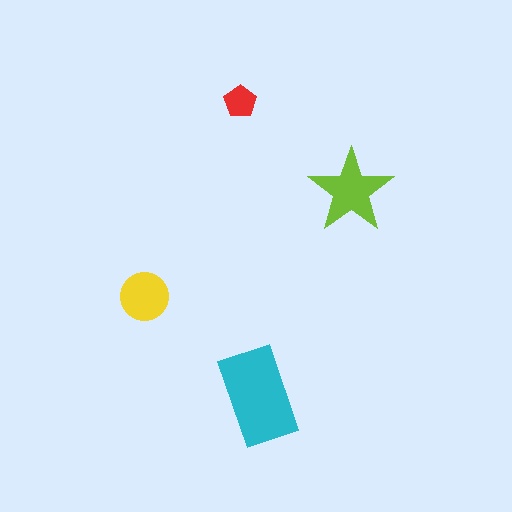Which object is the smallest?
The red pentagon.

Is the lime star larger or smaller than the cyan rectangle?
Smaller.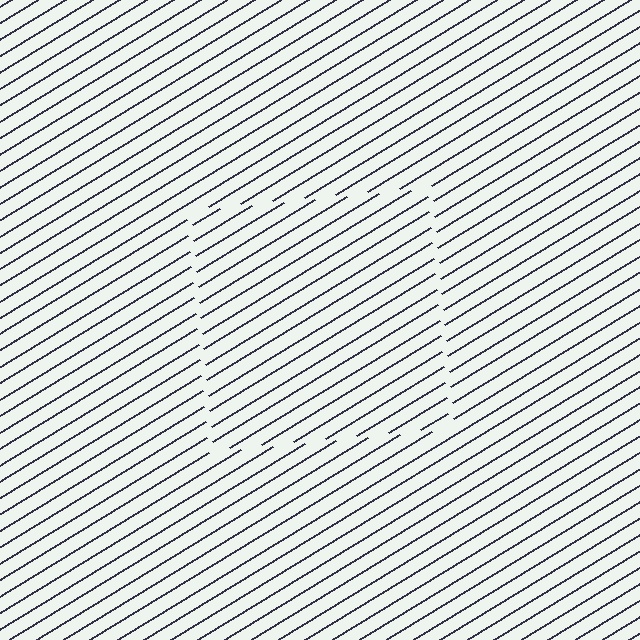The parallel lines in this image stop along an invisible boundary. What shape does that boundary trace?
An illusory square. The interior of the shape contains the same grating, shifted by half a period — the contour is defined by the phase discontinuity where line-ends from the inner and outer gratings abut.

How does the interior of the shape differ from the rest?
The interior of the shape contains the same grating, shifted by half a period — the contour is defined by the phase discontinuity where line-ends from the inner and outer gratings abut.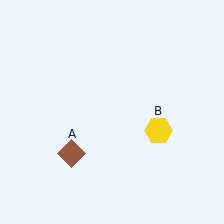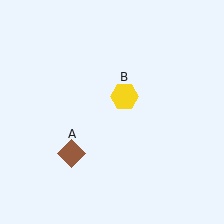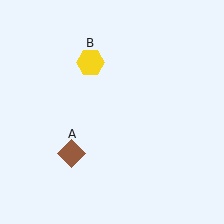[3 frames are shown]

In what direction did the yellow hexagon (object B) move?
The yellow hexagon (object B) moved up and to the left.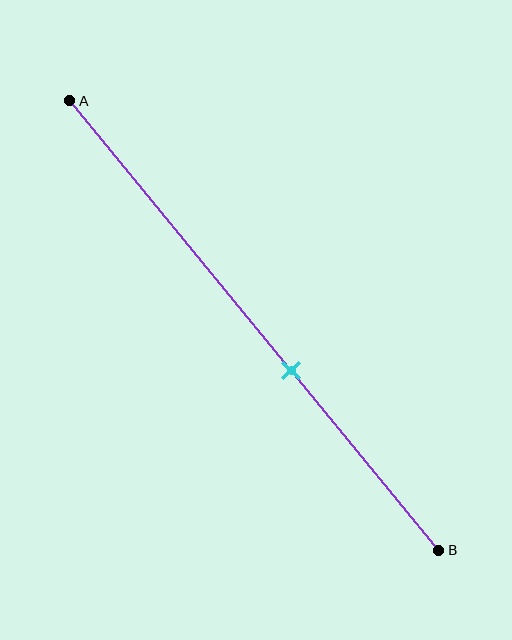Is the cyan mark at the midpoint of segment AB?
No, the mark is at about 60% from A, not at the 50% midpoint.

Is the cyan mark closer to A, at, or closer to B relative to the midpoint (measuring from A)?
The cyan mark is closer to point B than the midpoint of segment AB.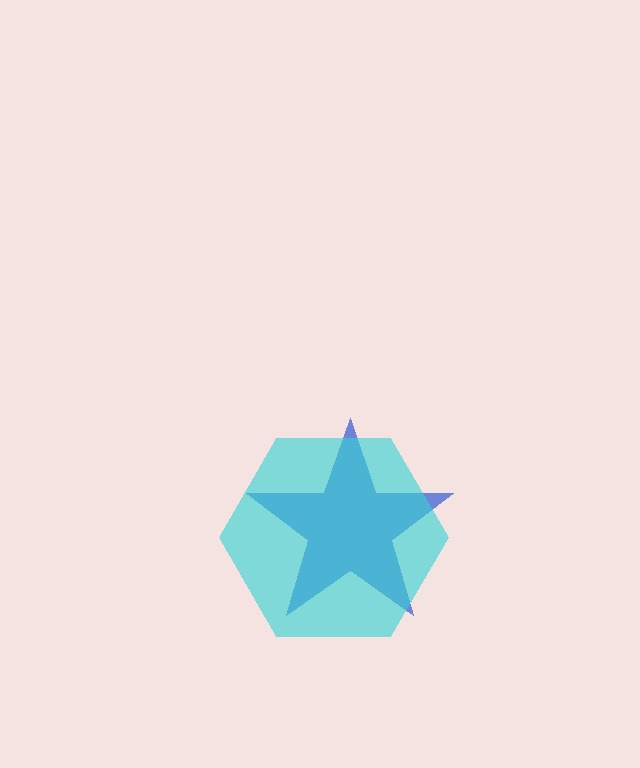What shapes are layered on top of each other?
The layered shapes are: a blue star, a cyan hexagon.